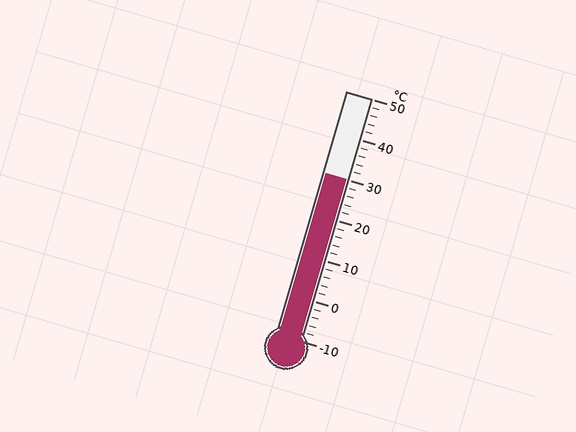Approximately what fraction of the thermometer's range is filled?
The thermometer is filled to approximately 65% of its range.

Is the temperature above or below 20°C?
The temperature is above 20°C.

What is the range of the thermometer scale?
The thermometer scale ranges from -10°C to 50°C.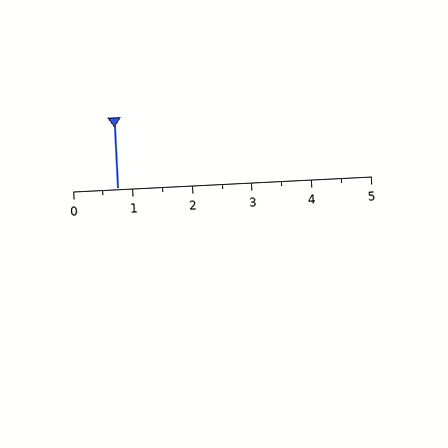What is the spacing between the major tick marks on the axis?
The major ticks are spaced 1 apart.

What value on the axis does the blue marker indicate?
The marker indicates approximately 0.8.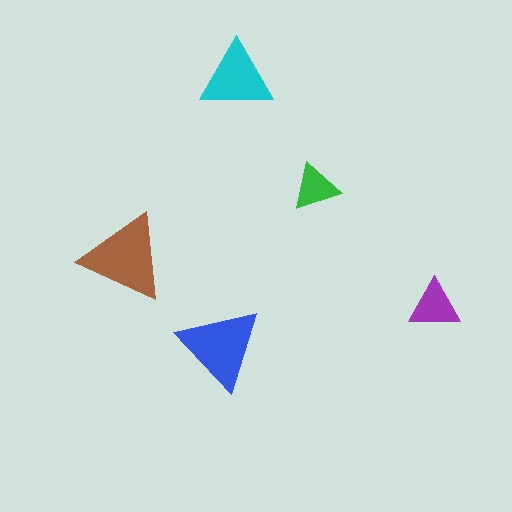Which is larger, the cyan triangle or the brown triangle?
The brown one.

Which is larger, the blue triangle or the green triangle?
The blue one.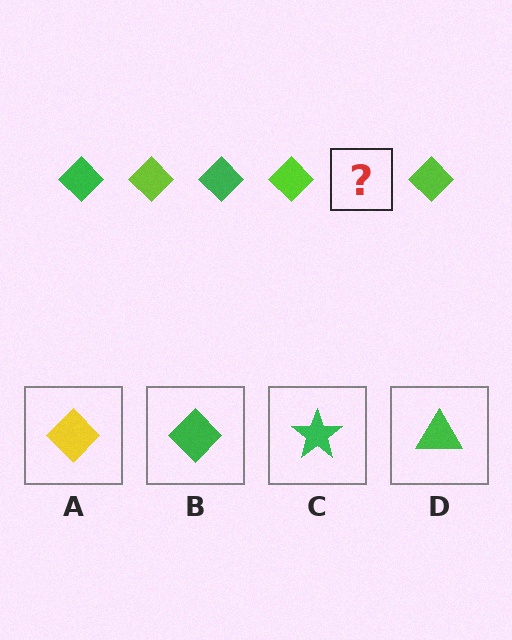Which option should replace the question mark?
Option B.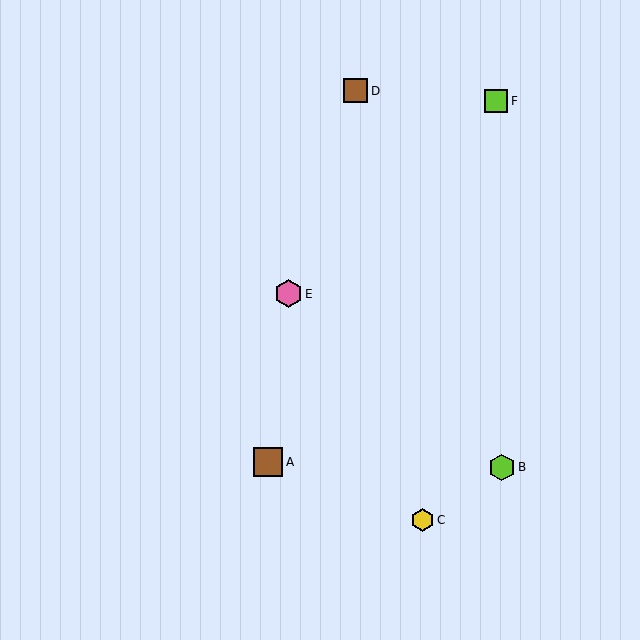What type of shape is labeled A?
Shape A is a brown square.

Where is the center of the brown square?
The center of the brown square is at (268, 462).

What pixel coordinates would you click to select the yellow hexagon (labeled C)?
Click at (422, 520) to select the yellow hexagon C.